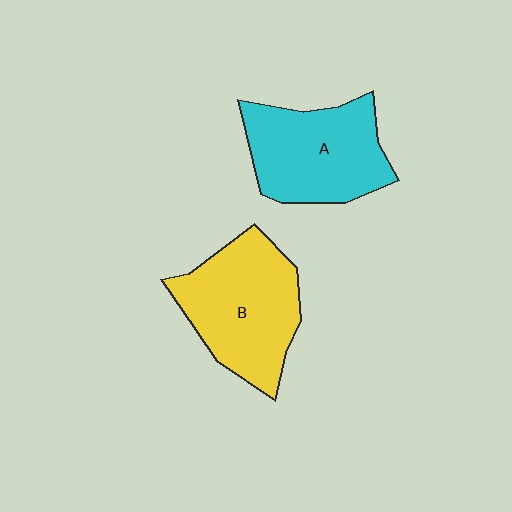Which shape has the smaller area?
Shape A (cyan).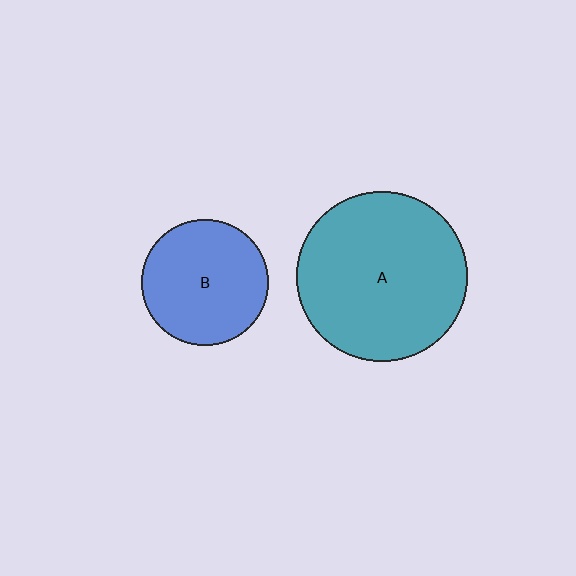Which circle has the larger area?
Circle A (teal).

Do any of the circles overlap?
No, none of the circles overlap.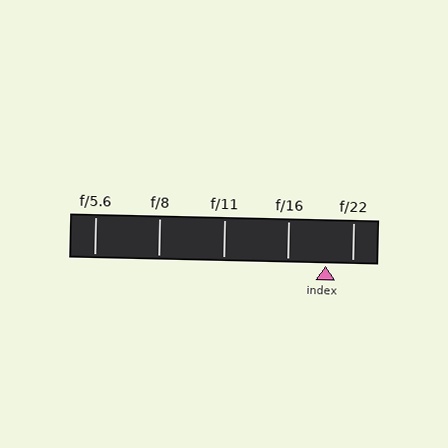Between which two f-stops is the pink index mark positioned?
The index mark is between f/16 and f/22.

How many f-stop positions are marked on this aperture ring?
There are 5 f-stop positions marked.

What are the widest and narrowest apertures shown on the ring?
The widest aperture shown is f/5.6 and the narrowest is f/22.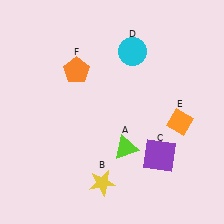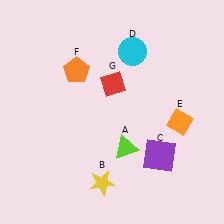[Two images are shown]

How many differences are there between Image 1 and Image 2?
There is 1 difference between the two images.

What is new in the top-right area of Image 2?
A red diamond (G) was added in the top-right area of Image 2.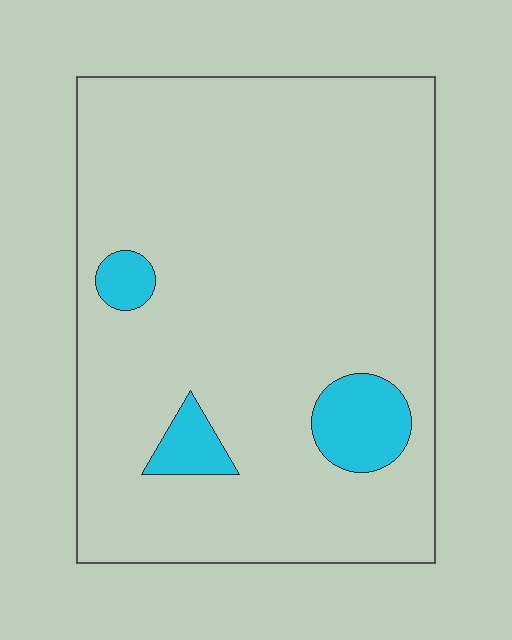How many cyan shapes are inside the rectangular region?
3.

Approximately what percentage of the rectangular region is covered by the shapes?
Approximately 10%.